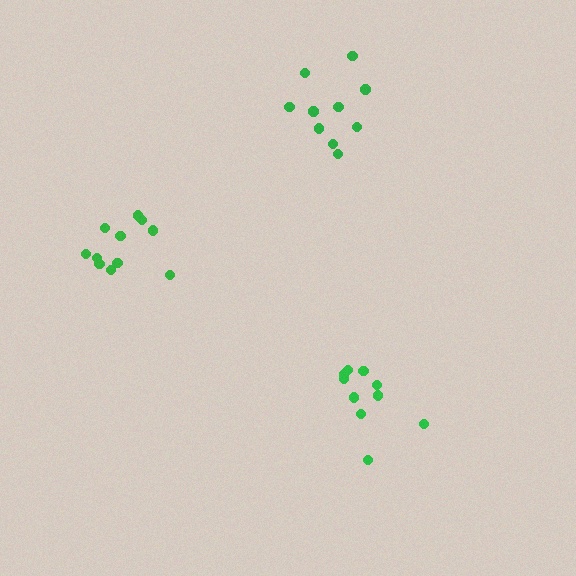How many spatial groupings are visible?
There are 3 spatial groupings.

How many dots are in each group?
Group 1: 11 dots, Group 2: 10 dots, Group 3: 10 dots (31 total).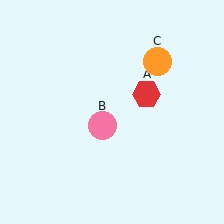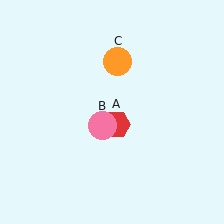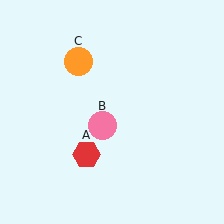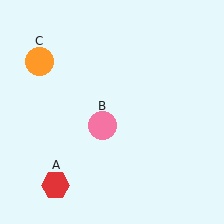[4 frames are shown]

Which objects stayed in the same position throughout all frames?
Pink circle (object B) remained stationary.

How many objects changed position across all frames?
2 objects changed position: red hexagon (object A), orange circle (object C).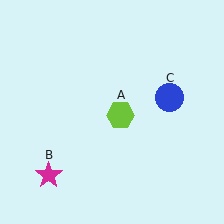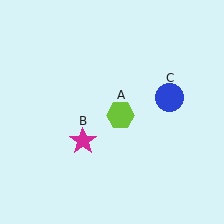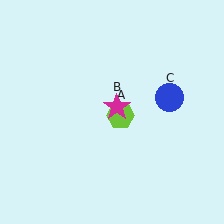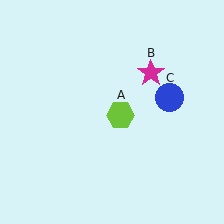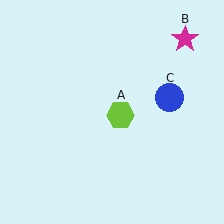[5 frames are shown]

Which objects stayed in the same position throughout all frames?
Lime hexagon (object A) and blue circle (object C) remained stationary.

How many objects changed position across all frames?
1 object changed position: magenta star (object B).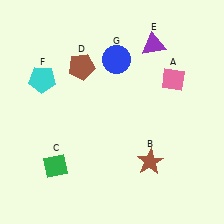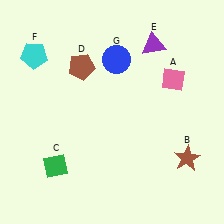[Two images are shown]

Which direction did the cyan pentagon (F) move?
The cyan pentagon (F) moved up.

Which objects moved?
The objects that moved are: the brown star (B), the cyan pentagon (F).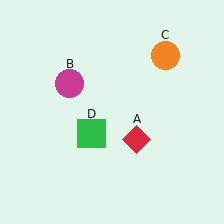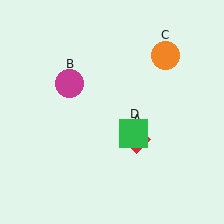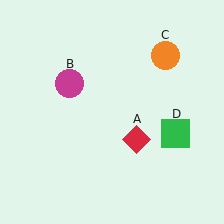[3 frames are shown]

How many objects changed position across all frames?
1 object changed position: green square (object D).